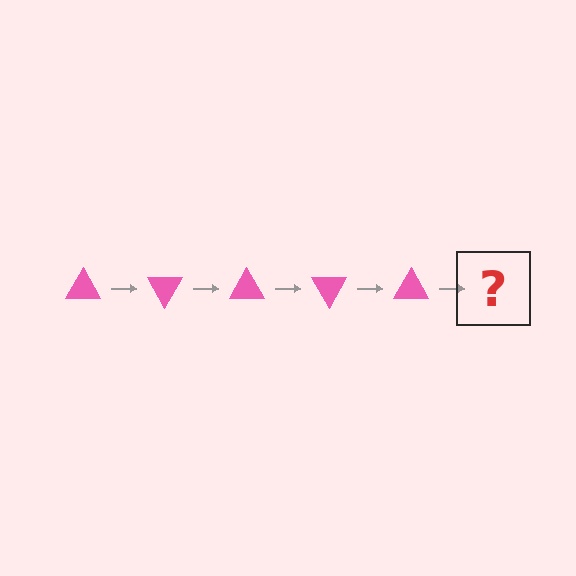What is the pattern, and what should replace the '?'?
The pattern is that the triangle rotates 60 degrees each step. The '?' should be a pink triangle rotated 300 degrees.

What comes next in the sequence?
The next element should be a pink triangle rotated 300 degrees.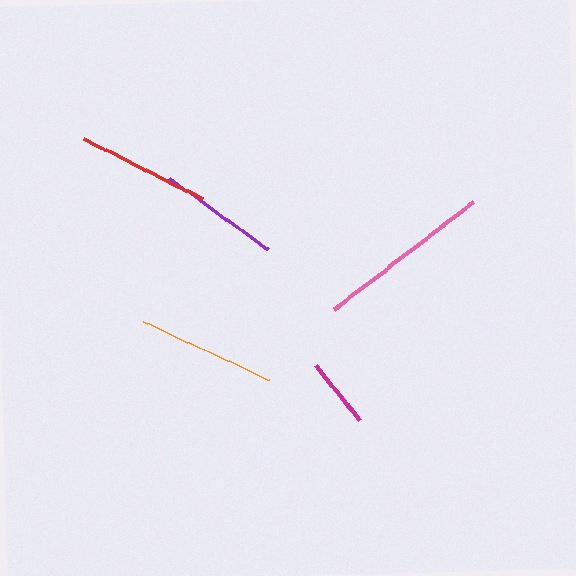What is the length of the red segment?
The red segment is approximately 133 pixels long.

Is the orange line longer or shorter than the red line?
The orange line is longer than the red line.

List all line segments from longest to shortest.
From longest to shortest: pink, orange, red, purple, magenta.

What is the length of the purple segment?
The purple segment is approximately 121 pixels long.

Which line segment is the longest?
The pink line is the longest at approximately 176 pixels.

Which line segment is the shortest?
The magenta line is the shortest at approximately 70 pixels.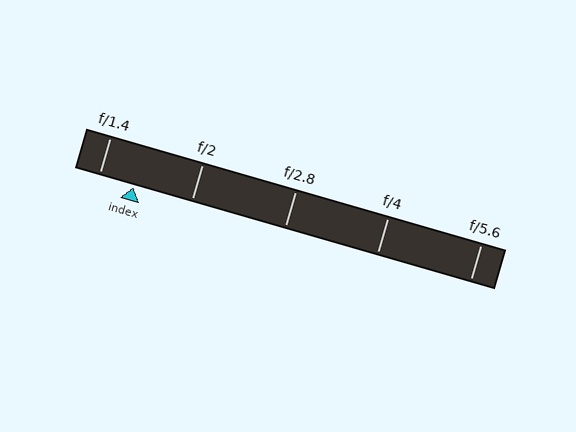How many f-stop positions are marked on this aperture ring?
There are 5 f-stop positions marked.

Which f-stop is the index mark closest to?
The index mark is closest to f/1.4.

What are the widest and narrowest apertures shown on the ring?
The widest aperture shown is f/1.4 and the narrowest is f/5.6.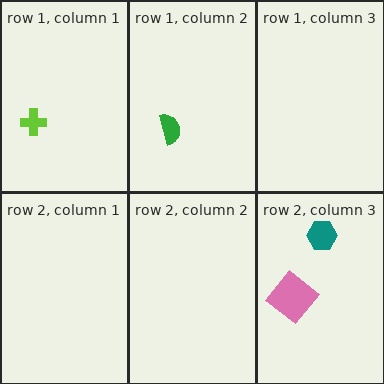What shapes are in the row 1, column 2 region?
The green semicircle.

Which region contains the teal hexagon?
The row 2, column 3 region.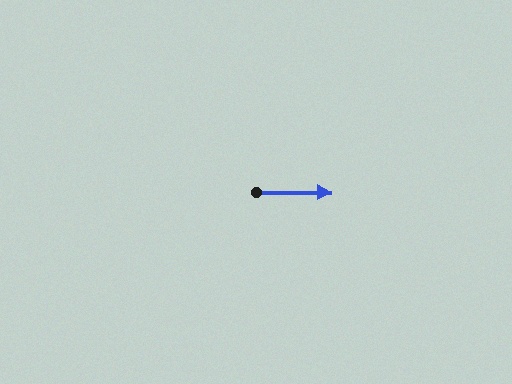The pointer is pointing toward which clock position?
Roughly 3 o'clock.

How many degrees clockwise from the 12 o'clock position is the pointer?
Approximately 90 degrees.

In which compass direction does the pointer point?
East.